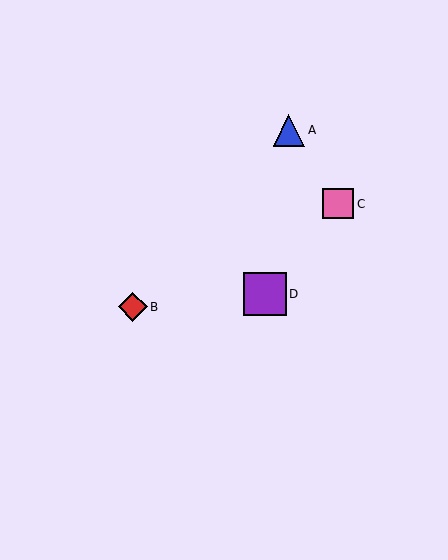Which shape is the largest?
The purple square (labeled D) is the largest.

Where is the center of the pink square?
The center of the pink square is at (338, 204).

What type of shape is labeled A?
Shape A is a blue triangle.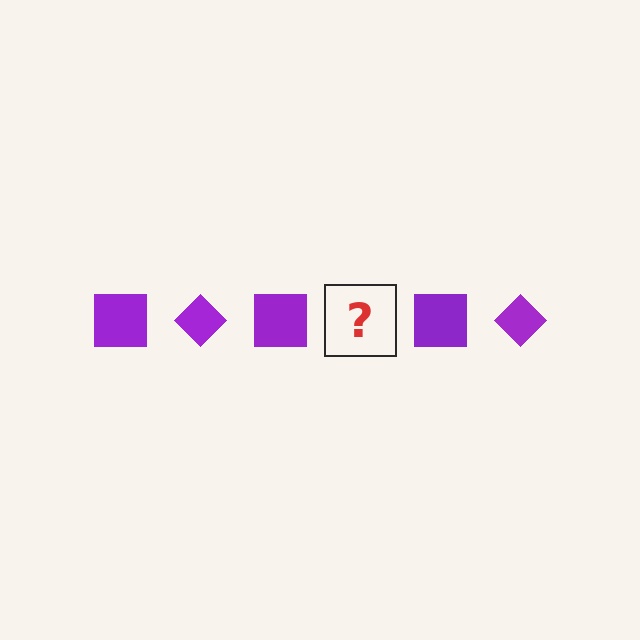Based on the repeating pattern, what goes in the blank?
The blank should be a purple diamond.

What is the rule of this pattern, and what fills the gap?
The rule is that the pattern cycles through square, diamond shapes in purple. The gap should be filled with a purple diamond.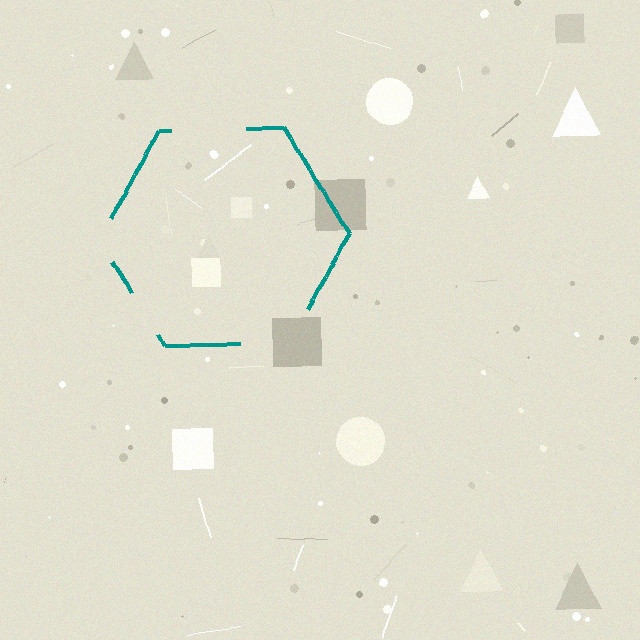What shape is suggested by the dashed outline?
The dashed outline suggests a hexagon.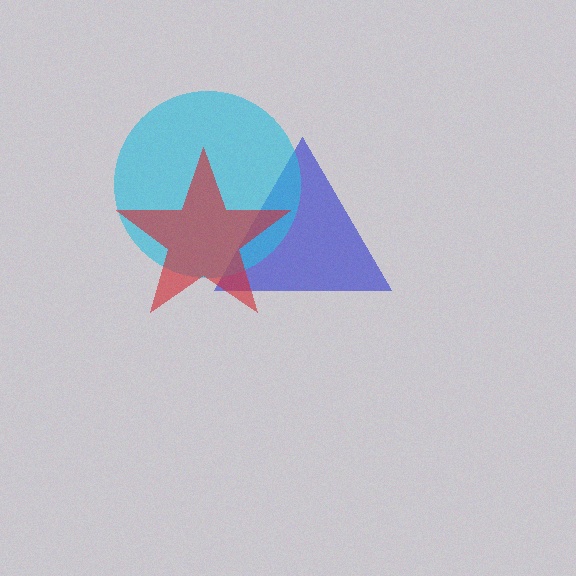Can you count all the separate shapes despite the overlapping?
Yes, there are 3 separate shapes.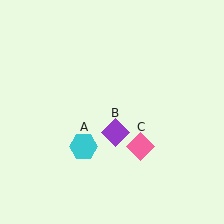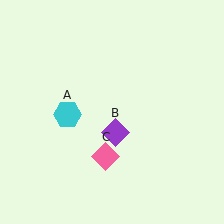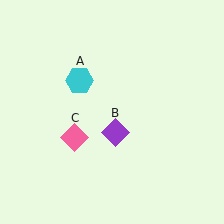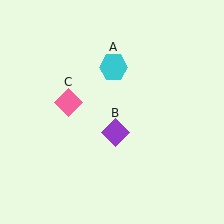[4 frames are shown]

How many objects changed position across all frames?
2 objects changed position: cyan hexagon (object A), pink diamond (object C).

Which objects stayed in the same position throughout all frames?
Purple diamond (object B) remained stationary.